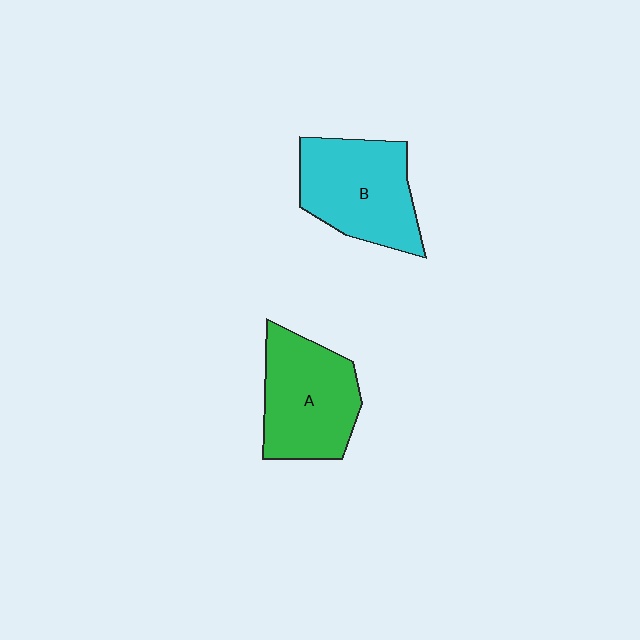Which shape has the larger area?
Shape B (cyan).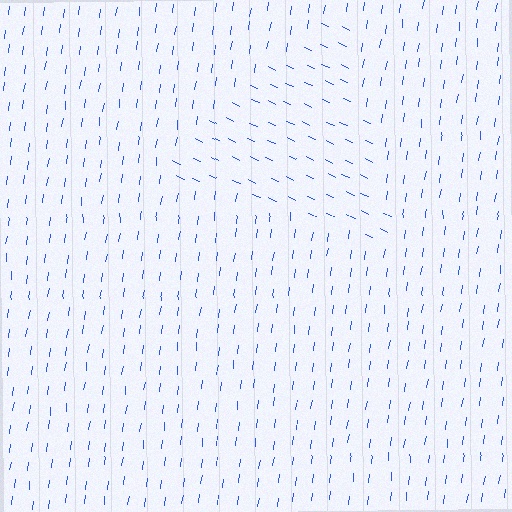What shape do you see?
I see a triangle.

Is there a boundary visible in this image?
Yes, there is a texture boundary formed by a change in line orientation.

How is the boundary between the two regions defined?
The boundary is defined purely by a change in line orientation (approximately 72 degrees difference). All lines are the same color and thickness.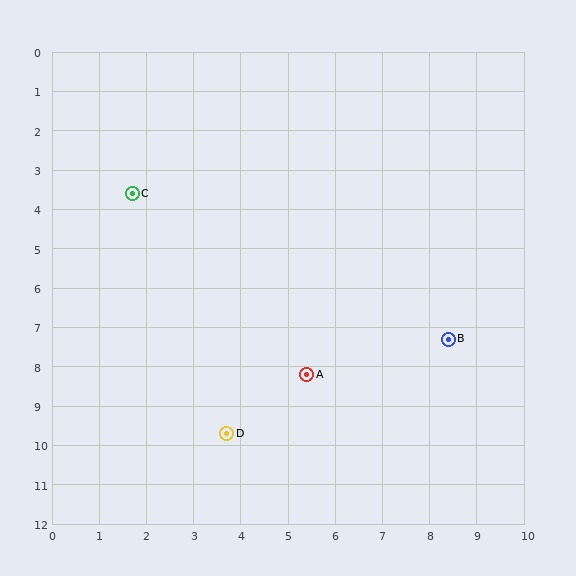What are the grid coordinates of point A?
Point A is at approximately (5.4, 8.2).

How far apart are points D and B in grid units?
Points D and B are about 5.3 grid units apart.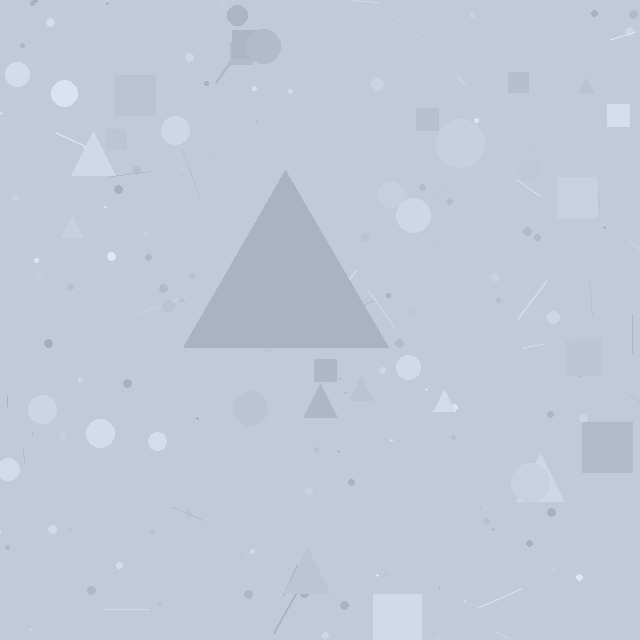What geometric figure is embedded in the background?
A triangle is embedded in the background.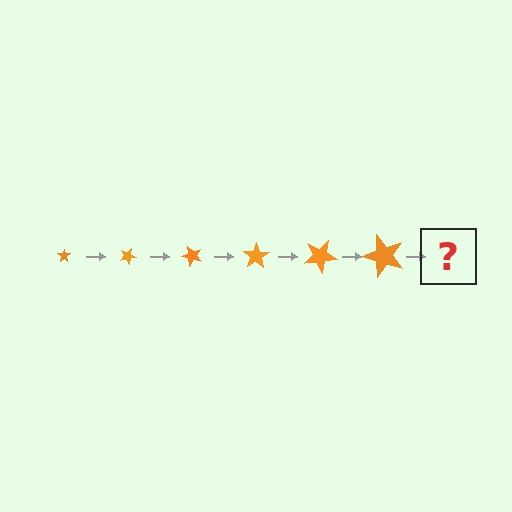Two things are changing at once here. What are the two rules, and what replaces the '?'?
The two rules are that the star grows larger each step and it rotates 25 degrees each step. The '?' should be a star, larger than the previous one and rotated 150 degrees from the start.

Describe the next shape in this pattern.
It should be a star, larger than the previous one and rotated 150 degrees from the start.